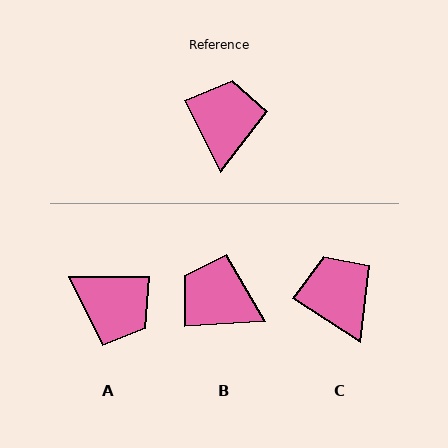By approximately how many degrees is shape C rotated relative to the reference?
Approximately 31 degrees counter-clockwise.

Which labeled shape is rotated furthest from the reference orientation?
A, about 117 degrees away.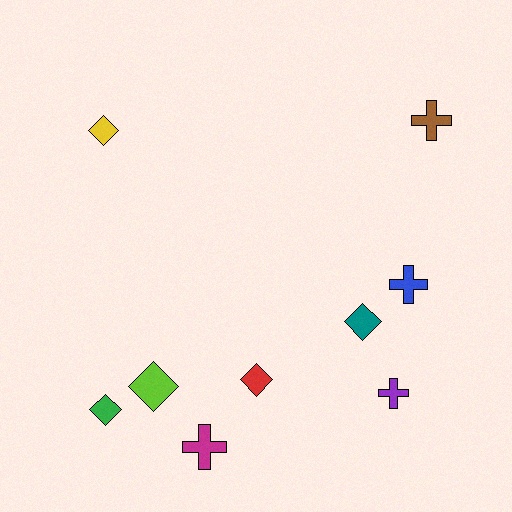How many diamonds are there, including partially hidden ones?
There are 5 diamonds.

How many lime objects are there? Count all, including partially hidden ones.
There is 1 lime object.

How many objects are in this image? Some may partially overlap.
There are 9 objects.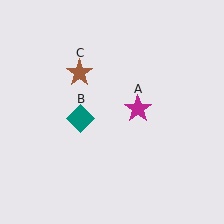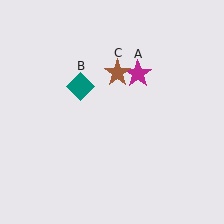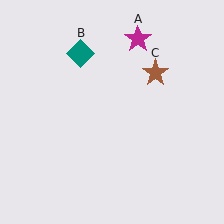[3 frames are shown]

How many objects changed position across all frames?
3 objects changed position: magenta star (object A), teal diamond (object B), brown star (object C).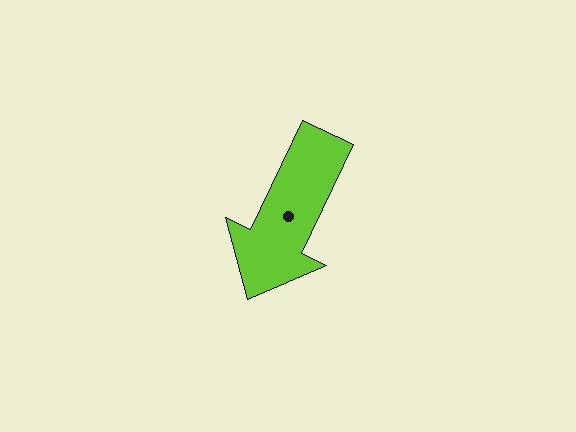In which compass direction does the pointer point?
Southwest.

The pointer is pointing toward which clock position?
Roughly 7 o'clock.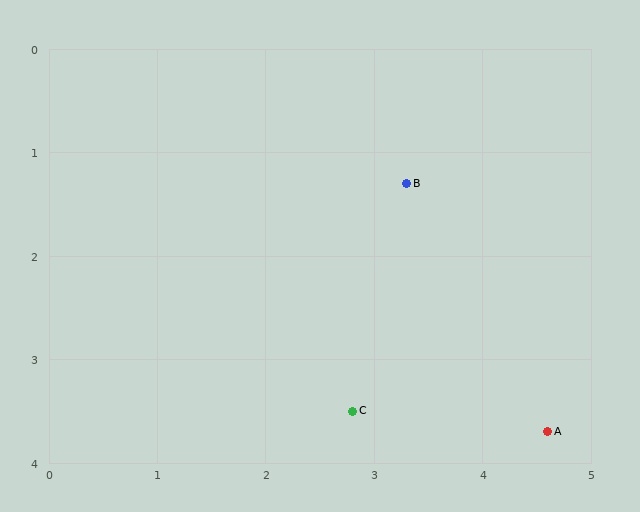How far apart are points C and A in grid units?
Points C and A are about 1.8 grid units apart.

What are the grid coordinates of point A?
Point A is at approximately (4.6, 3.7).